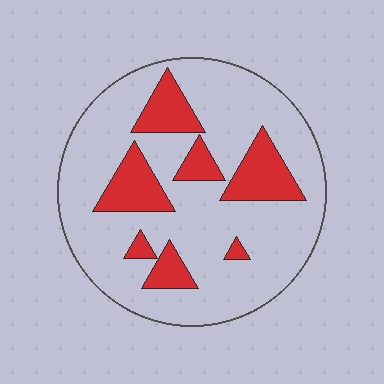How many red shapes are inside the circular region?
7.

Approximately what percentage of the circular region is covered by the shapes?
Approximately 20%.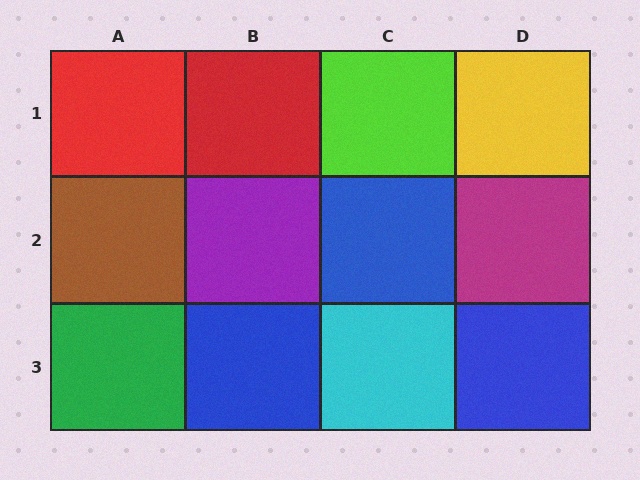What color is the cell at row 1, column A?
Red.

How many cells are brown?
1 cell is brown.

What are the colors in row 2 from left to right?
Brown, purple, blue, magenta.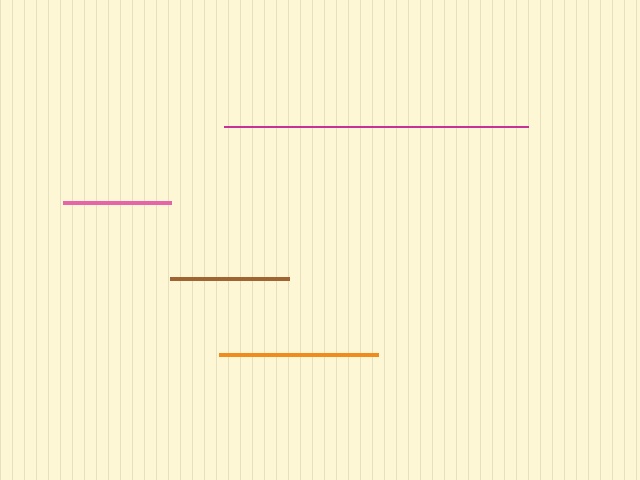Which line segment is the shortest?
The pink line is the shortest at approximately 108 pixels.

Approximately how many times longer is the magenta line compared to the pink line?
The magenta line is approximately 2.8 times the length of the pink line.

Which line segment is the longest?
The magenta line is the longest at approximately 305 pixels.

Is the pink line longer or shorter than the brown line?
The brown line is longer than the pink line.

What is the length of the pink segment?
The pink segment is approximately 108 pixels long.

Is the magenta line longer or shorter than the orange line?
The magenta line is longer than the orange line.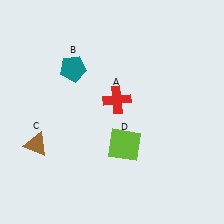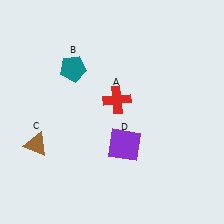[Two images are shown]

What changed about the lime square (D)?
In Image 1, D is lime. In Image 2, it changed to purple.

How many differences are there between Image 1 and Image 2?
There is 1 difference between the two images.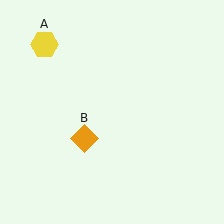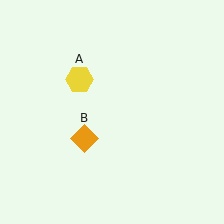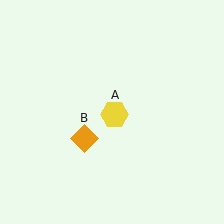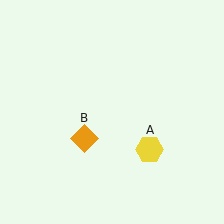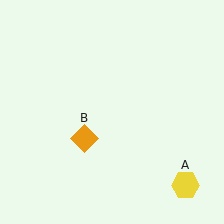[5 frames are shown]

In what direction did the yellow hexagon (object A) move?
The yellow hexagon (object A) moved down and to the right.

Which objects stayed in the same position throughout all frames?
Orange diamond (object B) remained stationary.